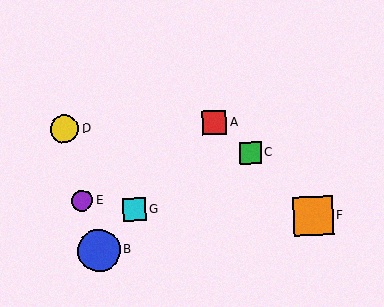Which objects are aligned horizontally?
Objects A, D are aligned horizontally.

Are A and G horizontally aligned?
No, A is at y≈123 and G is at y≈209.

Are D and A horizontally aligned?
Yes, both are at y≈129.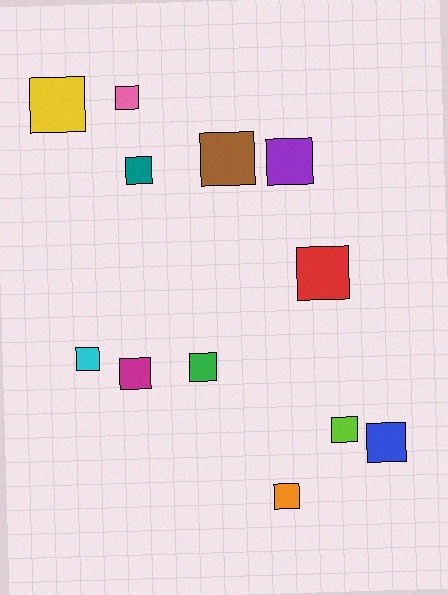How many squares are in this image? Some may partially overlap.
There are 12 squares.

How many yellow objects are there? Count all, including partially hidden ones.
There is 1 yellow object.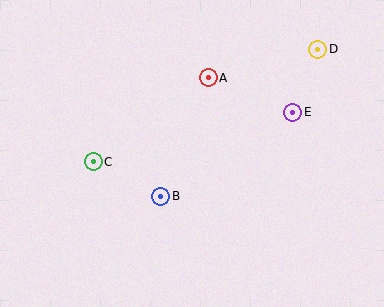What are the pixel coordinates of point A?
Point A is at (208, 78).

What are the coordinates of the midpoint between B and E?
The midpoint between B and E is at (227, 154).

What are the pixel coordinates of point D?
Point D is at (318, 49).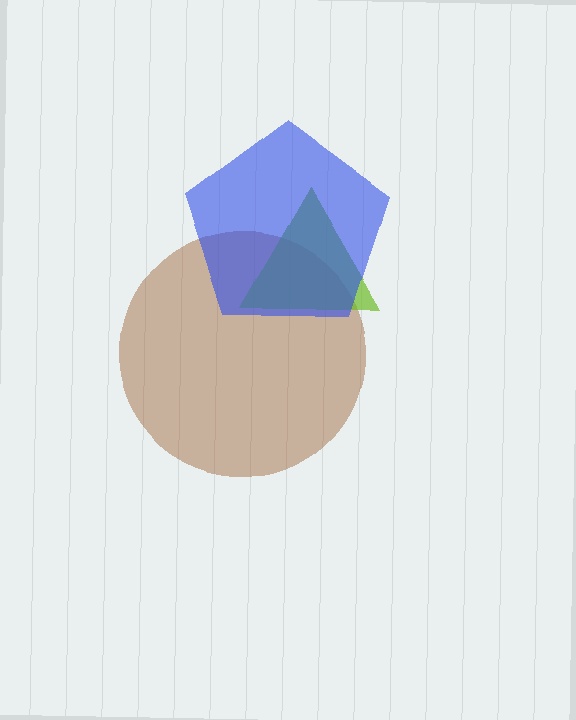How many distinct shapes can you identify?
There are 3 distinct shapes: a brown circle, a lime triangle, a blue pentagon.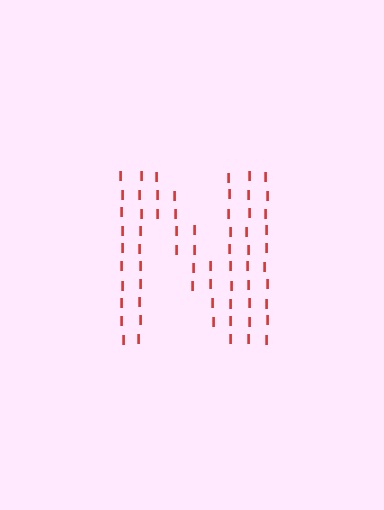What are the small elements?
The small elements are letter I's.